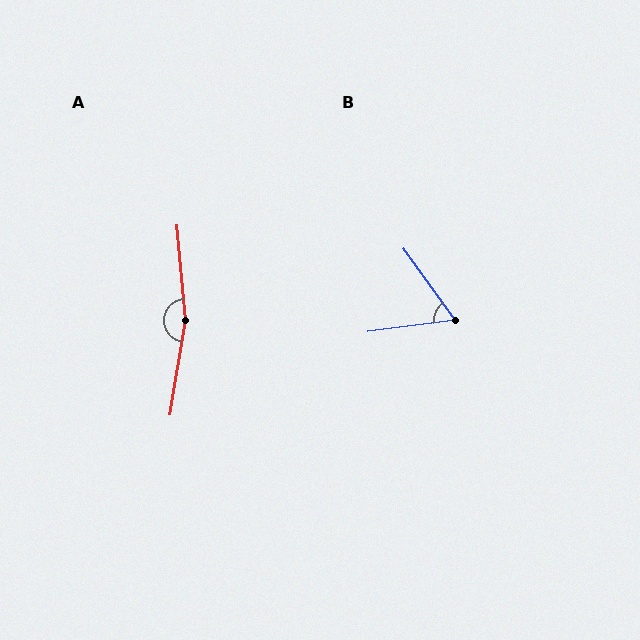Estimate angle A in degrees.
Approximately 166 degrees.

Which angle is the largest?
A, at approximately 166 degrees.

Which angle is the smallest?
B, at approximately 62 degrees.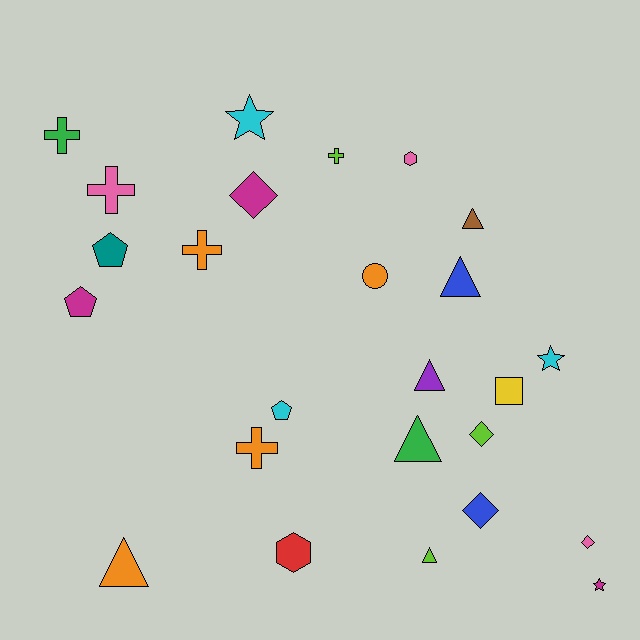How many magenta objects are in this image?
There are 3 magenta objects.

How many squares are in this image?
There is 1 square.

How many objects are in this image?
There are 25 objects.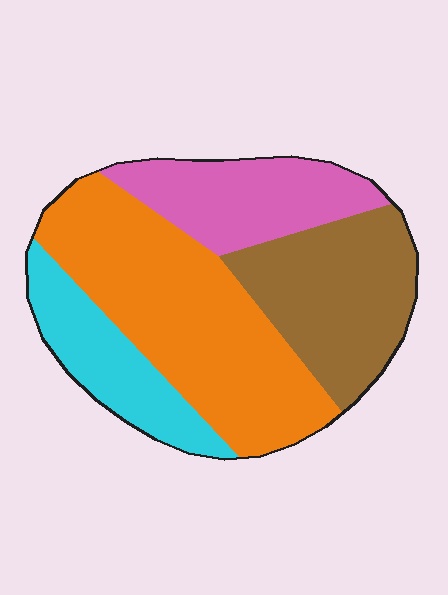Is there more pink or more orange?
Orange.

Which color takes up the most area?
Orange, at roughly 40%.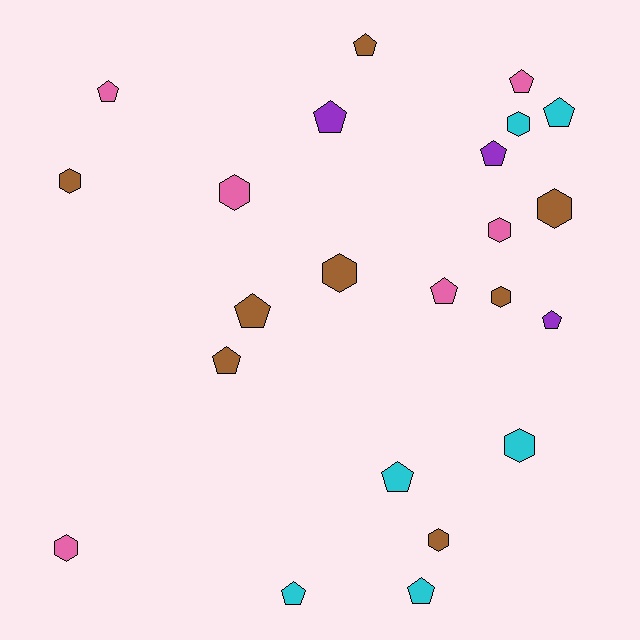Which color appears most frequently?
Brown, with 8 objects.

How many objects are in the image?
There are 23 objects.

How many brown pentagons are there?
There are 3 brown pentagons.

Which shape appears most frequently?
Pentagon, with 13 objects.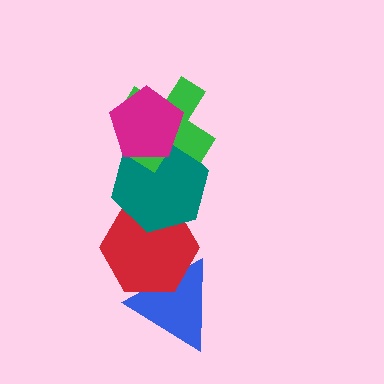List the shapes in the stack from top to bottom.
From top to bottom: the magenta pentagon, the green cross, the teal hexagon, the red hexagon, the blue triangle.